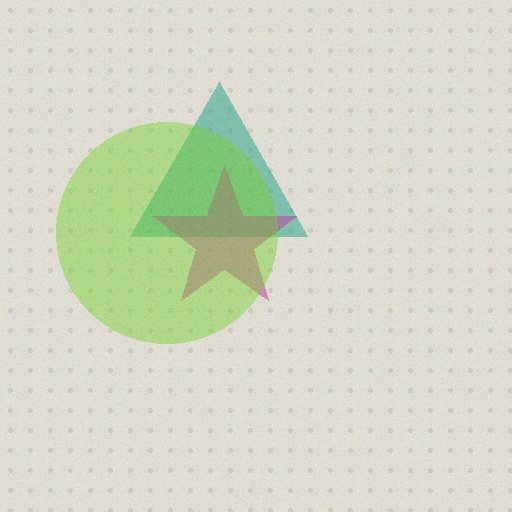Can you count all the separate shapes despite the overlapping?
Yes, there are 3 separate shapes.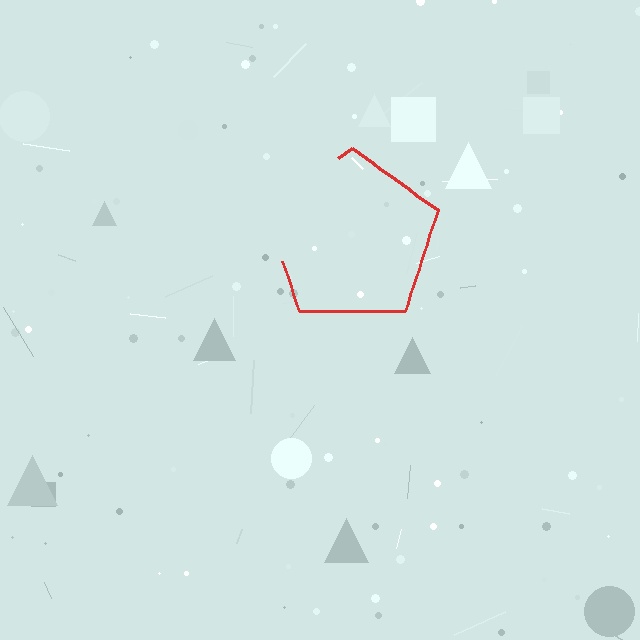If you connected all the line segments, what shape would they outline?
They would outline a pentagon.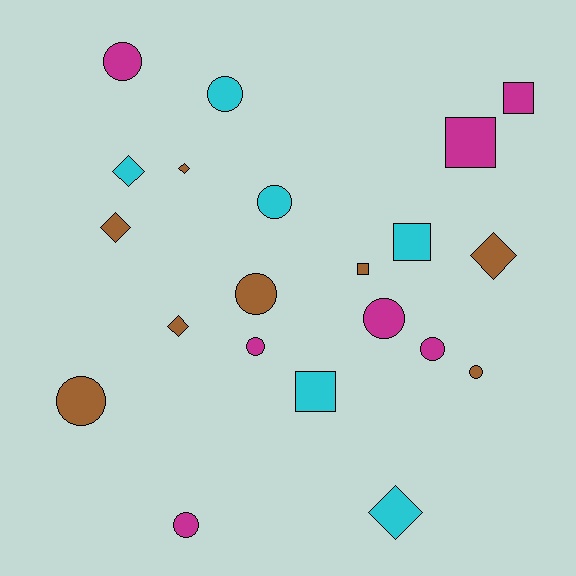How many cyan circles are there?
There are 2 cyan circles.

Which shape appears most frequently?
Circle, with 10 objects.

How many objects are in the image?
There are 21 objects.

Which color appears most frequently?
Brown, with 8 objects.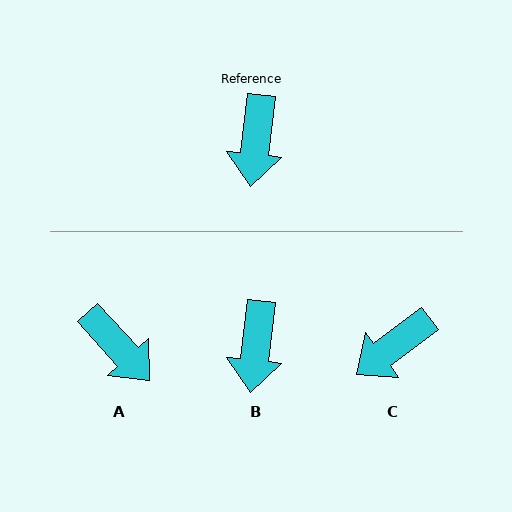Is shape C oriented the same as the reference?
No, it is off by about 46 degrees.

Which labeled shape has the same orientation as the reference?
B.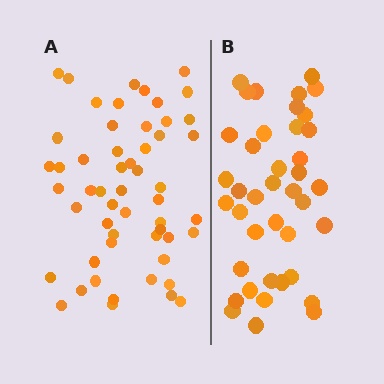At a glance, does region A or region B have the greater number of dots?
Region A (the left region) has more dots.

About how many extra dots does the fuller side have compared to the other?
Region A has approximately 15 more dots than region B.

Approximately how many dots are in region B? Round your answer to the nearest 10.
About 40 dots.